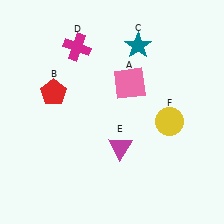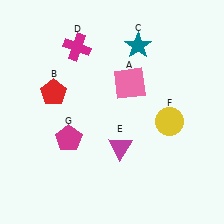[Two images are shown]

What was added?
A magenta pentagon (G) was added in Image 2.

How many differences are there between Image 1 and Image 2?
There is 1 difference between the two images.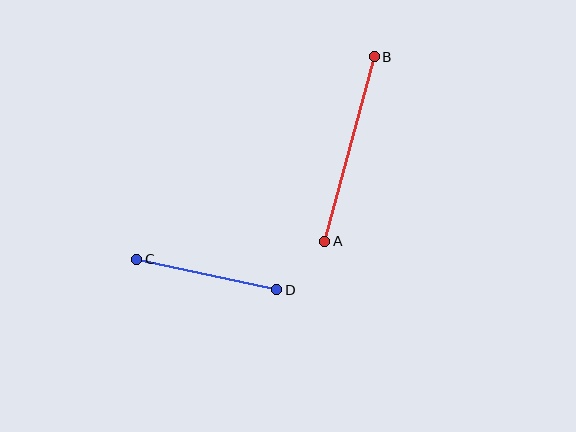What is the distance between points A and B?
The distance is approximately 191 pixels.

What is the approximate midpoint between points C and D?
The midpoint is at approximately (207, 275) pixels.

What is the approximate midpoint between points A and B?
The midpoint is at approximately (350, 149) pixels.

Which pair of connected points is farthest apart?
Points A and B are farthest apart.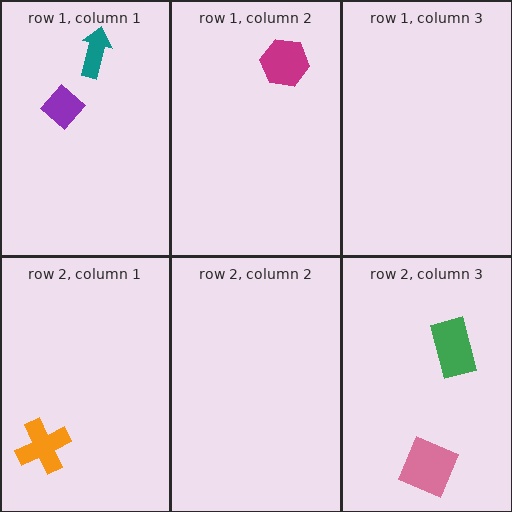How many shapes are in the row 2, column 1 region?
1.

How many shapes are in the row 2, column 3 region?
2.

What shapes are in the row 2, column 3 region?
The pink square, the green rectangle.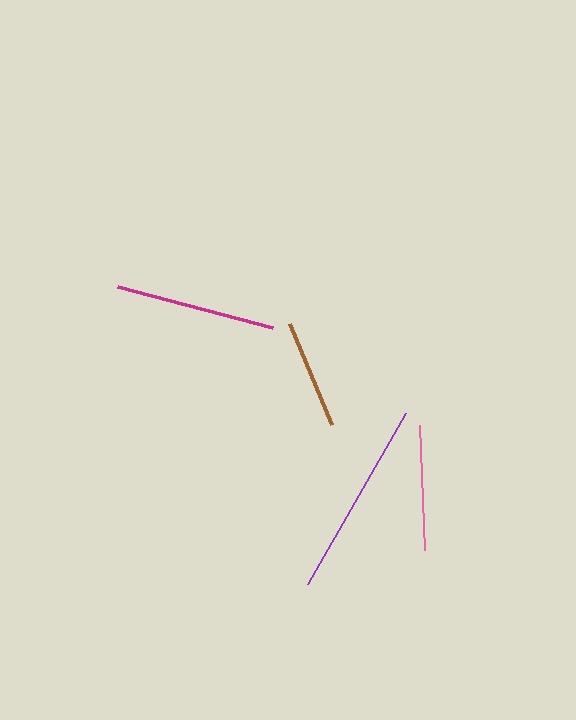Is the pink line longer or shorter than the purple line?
The purple line is longer than the pink line.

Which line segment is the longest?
The purple line is the longest at approximately 197 pixels.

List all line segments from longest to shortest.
From longest to shortest: purple, magenta, pink, brown.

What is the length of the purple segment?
The purple segment is approximately 197 pixels long.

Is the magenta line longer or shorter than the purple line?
The purple line is longer than the magenta line.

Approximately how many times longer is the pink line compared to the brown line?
The pink line is approximately 1.2 times the length of the brown line.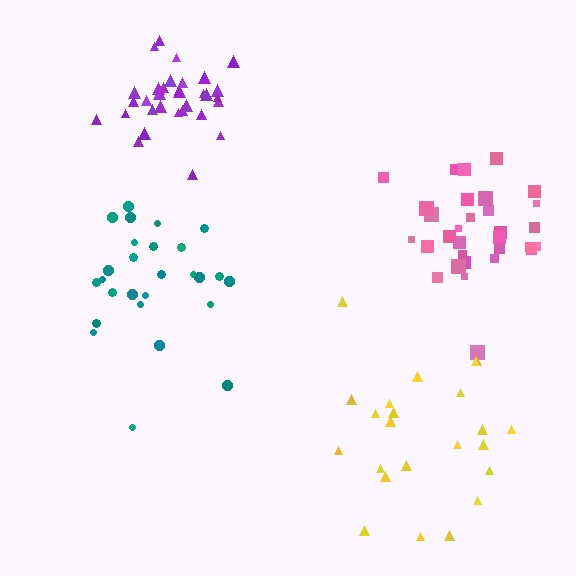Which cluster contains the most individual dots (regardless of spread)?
Purple (33).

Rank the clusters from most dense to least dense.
purple, pink, teal, yellow.